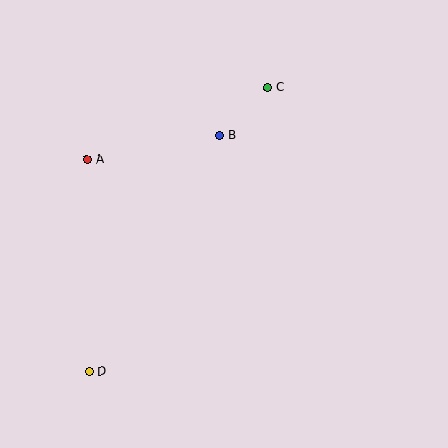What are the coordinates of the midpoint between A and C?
The midpoint between A and C is at (178, 124).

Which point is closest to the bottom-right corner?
Point D is closest to the bottom-right corner.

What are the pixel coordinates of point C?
Point C is at (268, 88).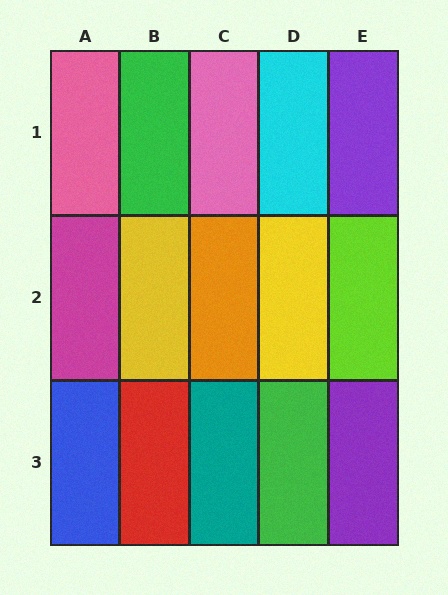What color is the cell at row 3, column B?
Red.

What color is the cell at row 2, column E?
Lime.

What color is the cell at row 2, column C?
Orange.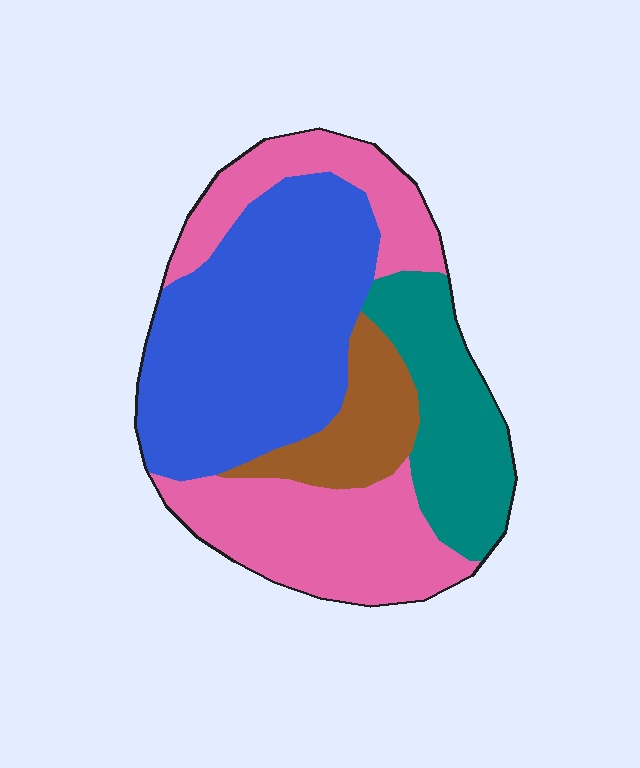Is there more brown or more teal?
Teal.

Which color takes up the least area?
Brown, at roughly 10%.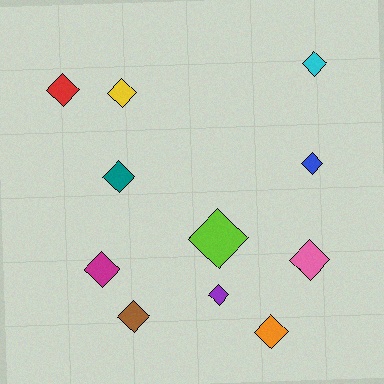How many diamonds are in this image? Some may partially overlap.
There are 11 diamonds.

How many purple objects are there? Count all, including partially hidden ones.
There is 1 purple object.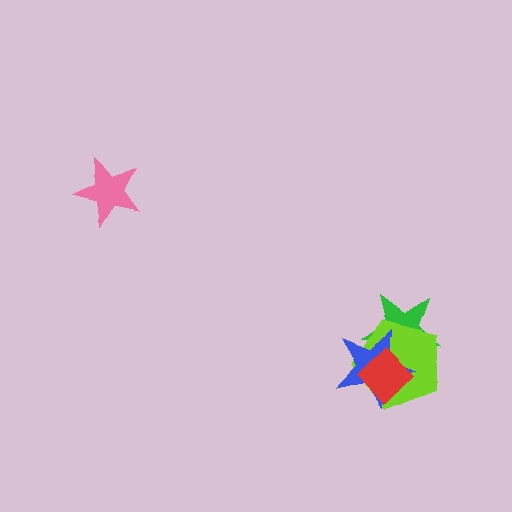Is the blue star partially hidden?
Yes, it is partially covered by another shape.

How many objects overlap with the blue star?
3 objects overlap with the blue star.